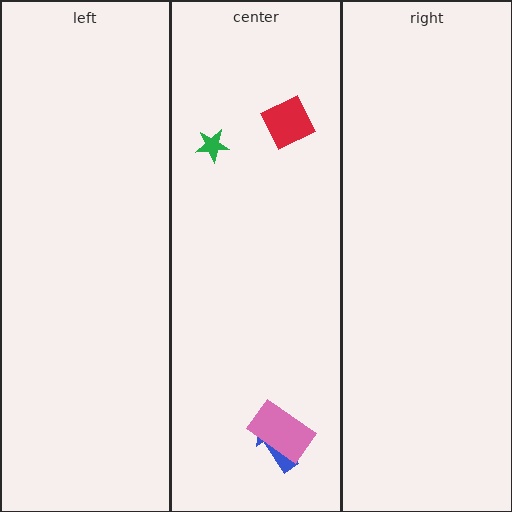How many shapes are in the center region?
4.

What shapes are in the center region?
The red square, the blue arrow, the green star, the pink rectangle.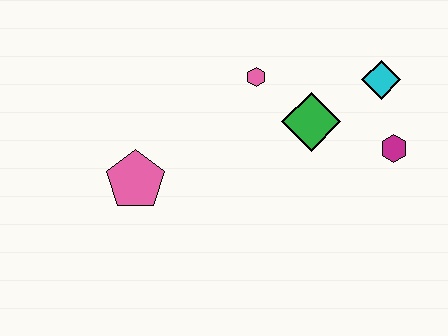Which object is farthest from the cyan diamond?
The pink pentagon is farthest from the cyan diamond.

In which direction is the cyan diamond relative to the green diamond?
The cyan diamond is to the right of the green diamond.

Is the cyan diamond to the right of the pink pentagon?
Yes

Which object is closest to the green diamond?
The pink hexagon is closest to the green diamond.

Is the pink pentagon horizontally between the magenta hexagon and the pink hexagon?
No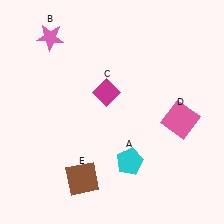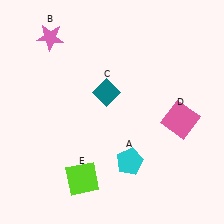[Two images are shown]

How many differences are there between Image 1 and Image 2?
There are 2 differences between the two images.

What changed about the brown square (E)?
In Image 1, E is brown. In Image 2, it changed to lime.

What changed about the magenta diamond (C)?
In Image 1, C is magenta. In Image 2, it changed to teal.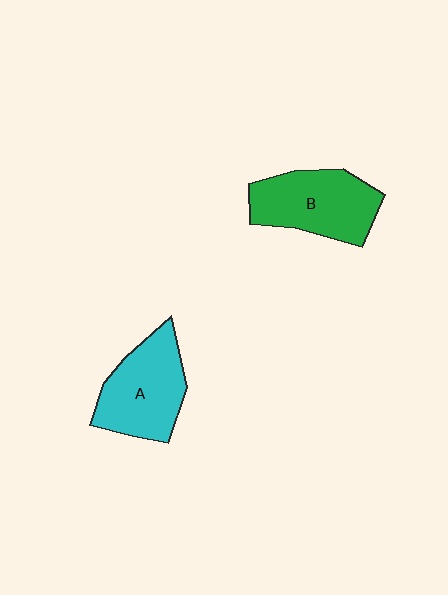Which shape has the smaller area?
Shape A (cyan).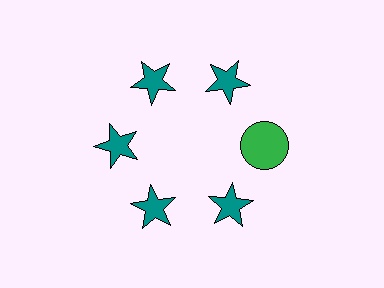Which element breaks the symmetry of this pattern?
The green circle at roughly the 3 o'clock position breaks the symmetry. All other shapes are teal stars.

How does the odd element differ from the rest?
It differs in both color (green instead of teal) and shape (circle instead of star).